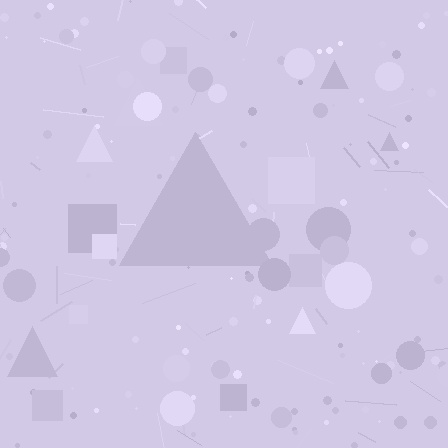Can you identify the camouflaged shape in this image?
The camouflaged shape is a triangle.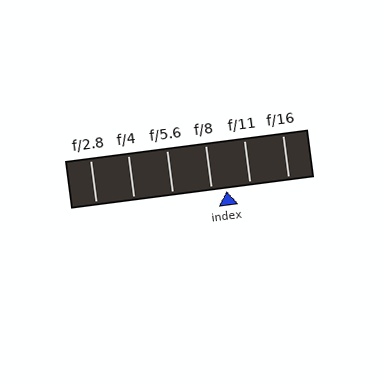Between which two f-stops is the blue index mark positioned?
The index mark is between f/8 and f/11.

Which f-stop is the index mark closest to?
The index mark is closest to f/8.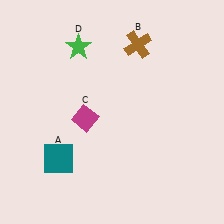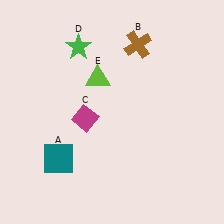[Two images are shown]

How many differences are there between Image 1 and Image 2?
There is 1 difference between the two images.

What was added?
A lime triangle (E) was added in Image 2.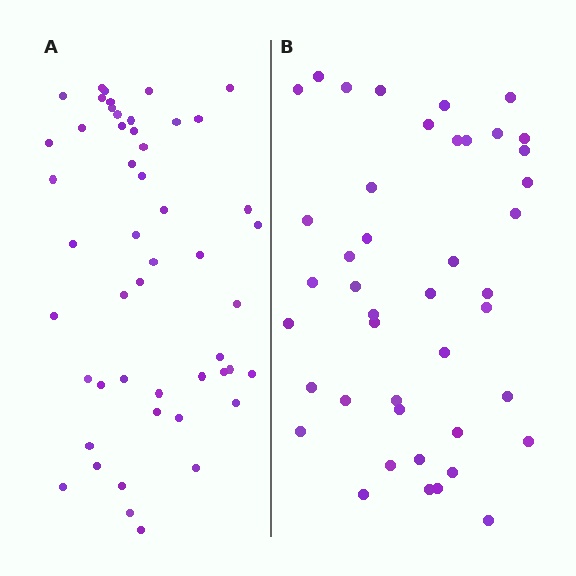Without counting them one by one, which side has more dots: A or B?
Region A (the left region) has more dots.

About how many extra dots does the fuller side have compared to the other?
Region A has roughly 8 or so more dots than region B.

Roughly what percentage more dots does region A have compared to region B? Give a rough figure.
About 15% more.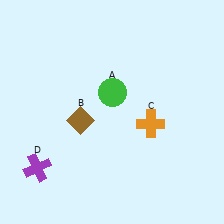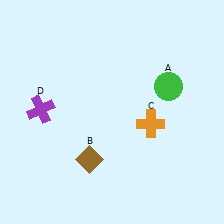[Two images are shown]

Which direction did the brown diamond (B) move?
The brown diamond (B) moved down.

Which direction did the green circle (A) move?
The green circle (A) moved right.